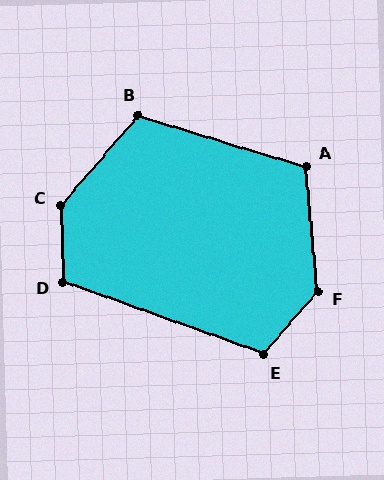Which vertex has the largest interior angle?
C, at approximately 138 degrees.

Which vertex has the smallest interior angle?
E, at approximately 110 degrees.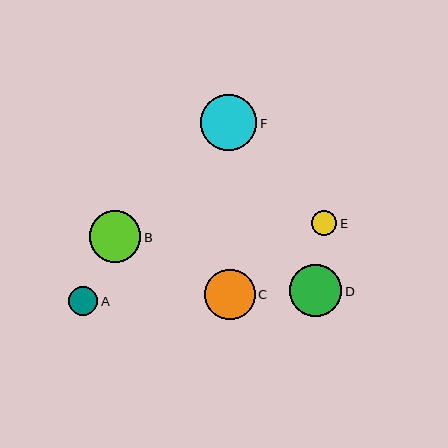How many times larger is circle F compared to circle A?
Circle F is approximately 1.9 times the size of circle A.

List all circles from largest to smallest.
From largest to smallest: F, D, B, C, A, E.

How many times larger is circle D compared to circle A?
Circle D is approximately 1.8 times the size of circle A.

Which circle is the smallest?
Circle E is the smallest with a size of approximately 25 pixels.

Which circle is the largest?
Circle F is the largest with a size of approximately 56 pixels.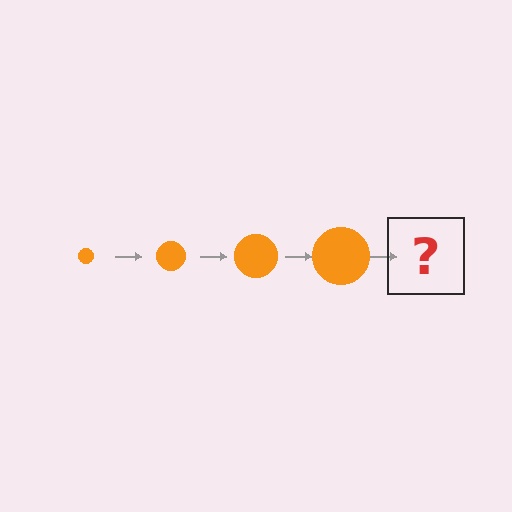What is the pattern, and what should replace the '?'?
The pattern is that the circle gets progressively larger each step. The '?' should be an orange circle, larger than the previous one.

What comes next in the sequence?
The next element should be an orange circle, larger than the previous one.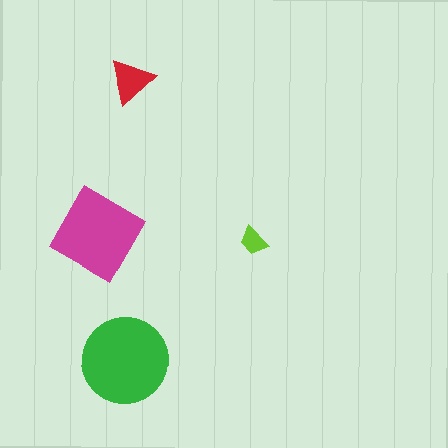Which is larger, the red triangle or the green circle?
The green circle.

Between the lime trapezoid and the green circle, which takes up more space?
The green circle.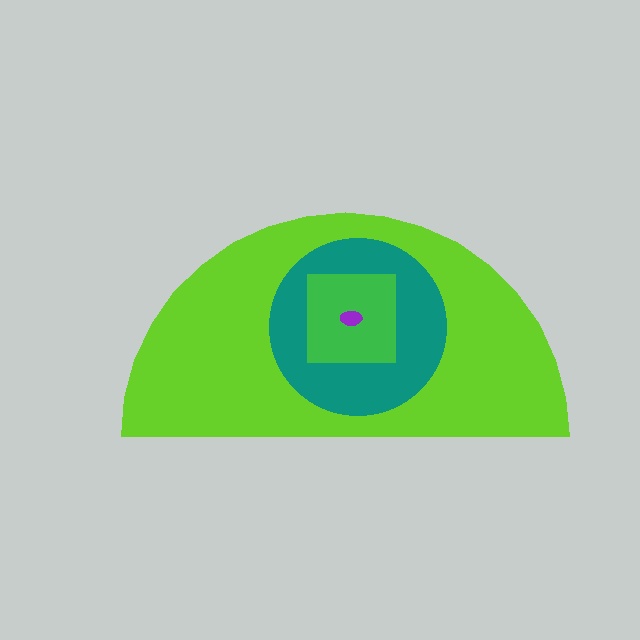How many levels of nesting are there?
4.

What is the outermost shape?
The lime semicircle.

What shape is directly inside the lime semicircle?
The teal circle.